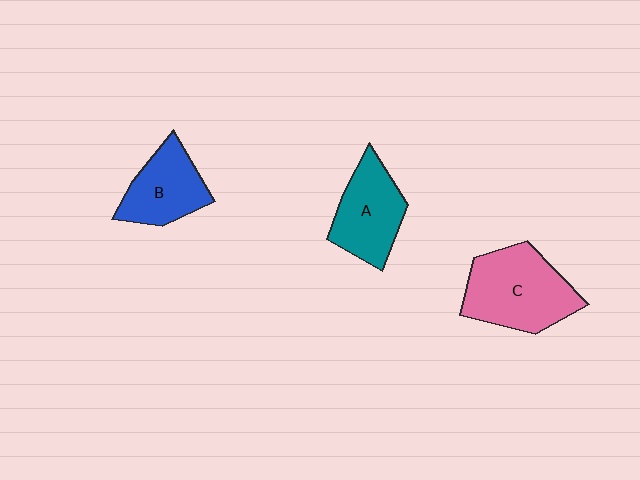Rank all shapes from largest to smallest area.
From largest to smallest: C (pink), A (teal), B (blue).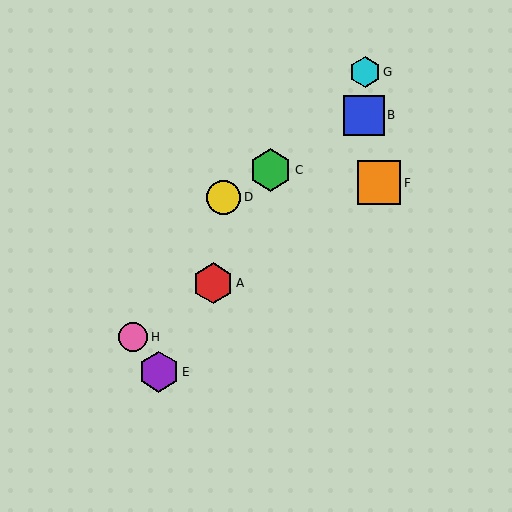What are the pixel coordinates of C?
Object C is at (270, 170).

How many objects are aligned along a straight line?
3 objects (B, C, D) are aligned along a straight line.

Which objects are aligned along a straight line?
Objects B, C, D are aligned along a straight line.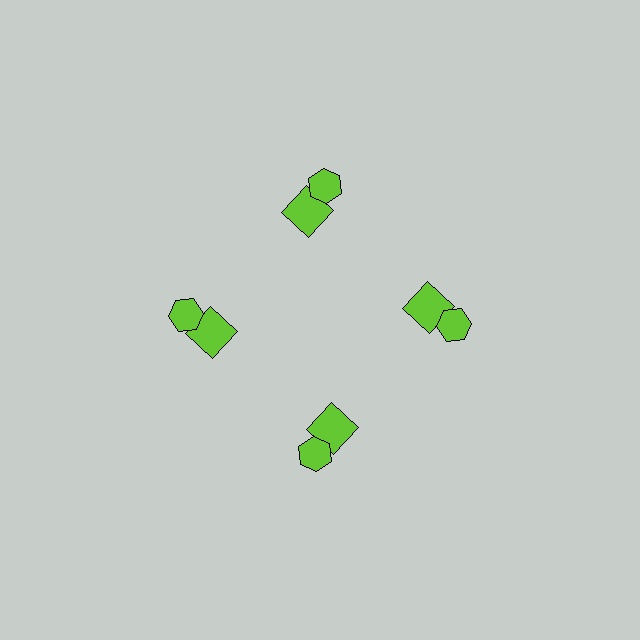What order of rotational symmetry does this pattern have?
This pattern has 4-fold rotational symmetry.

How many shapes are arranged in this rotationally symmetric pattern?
There are 8 shapes, arranged in 4 groups of 2.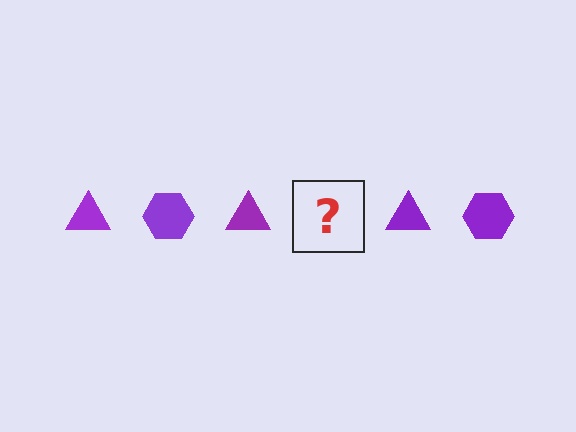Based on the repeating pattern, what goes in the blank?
The blank should be a purple hexagon.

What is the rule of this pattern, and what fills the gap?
The rule is that the pattern cycles through triangle, hexagon shapes in purple. The gap should be filled with a purple hexagon.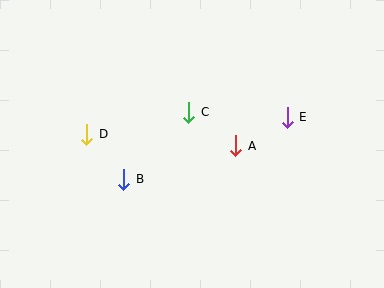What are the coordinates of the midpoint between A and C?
The midpoint between A and C is at (212, 129).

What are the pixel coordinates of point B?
Point B is at (124, 179).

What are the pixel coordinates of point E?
Point E is at (287, 117).